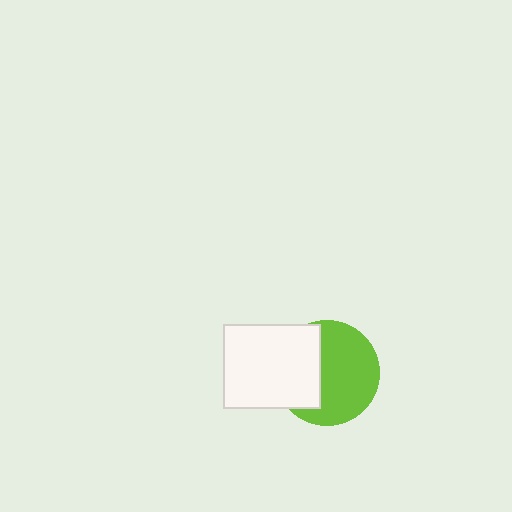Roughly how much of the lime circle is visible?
About half of it is visible (roughly 61%).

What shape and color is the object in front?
The object in front is a white rectangle.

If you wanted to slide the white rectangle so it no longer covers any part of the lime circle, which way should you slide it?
Slide it left — that is the most direct way to separate the two shapes.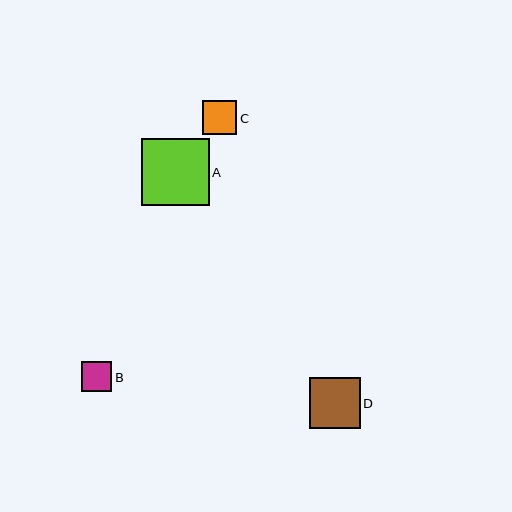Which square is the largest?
Square A is the largest with a size of approximately 67 pixels.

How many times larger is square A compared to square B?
Square A is approximately 2.2 times the size of square B.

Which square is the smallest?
Square B is the smallest with a size of approximately 30 pixels.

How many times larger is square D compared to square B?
Square D is approximately 1.7 times the size of square B.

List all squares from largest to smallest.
From largest to smallest: A, D, C, B.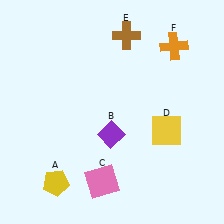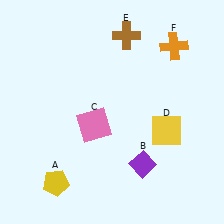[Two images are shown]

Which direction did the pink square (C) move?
The pink square (C) moved up.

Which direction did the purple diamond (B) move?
The purple diamond (B) moved right.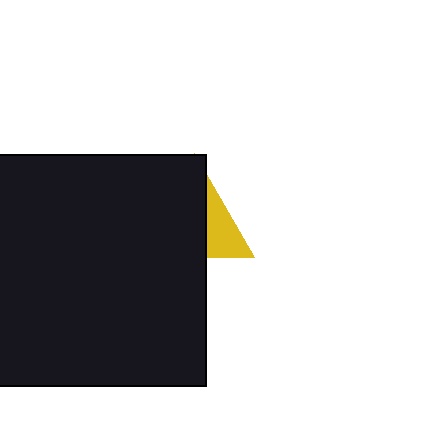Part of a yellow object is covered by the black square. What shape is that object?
It is a triangle.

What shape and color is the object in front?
The object in front is a black square.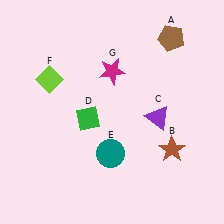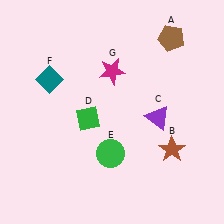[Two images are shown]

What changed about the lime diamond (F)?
In Image 1, F is lime. In Image 2, it changed to teal.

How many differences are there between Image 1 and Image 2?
There are 2 differences between the two images.